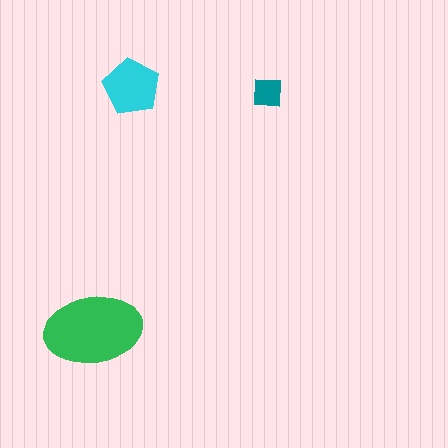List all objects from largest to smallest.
The green ellipse, the cyan pentagon, the teal square.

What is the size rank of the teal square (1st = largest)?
3rd.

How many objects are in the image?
There are 3 objects in the image.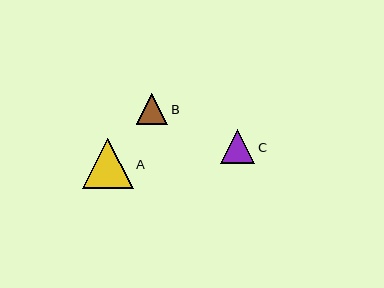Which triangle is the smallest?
Triangle B is the smallest with a size of approximately 32 pixels.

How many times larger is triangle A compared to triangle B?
Triangle A is approximately 1.6 times the size of triangle B.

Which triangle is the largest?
Triangle A is the largest with a size of approximately 51 pixels.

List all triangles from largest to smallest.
From largest to smallest: A, C, B.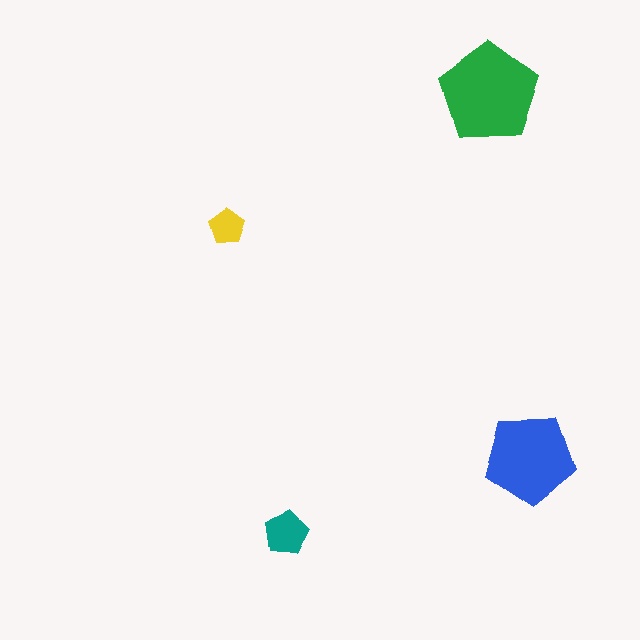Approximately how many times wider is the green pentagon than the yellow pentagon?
About 3 times wider.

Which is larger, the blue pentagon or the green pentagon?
The green one.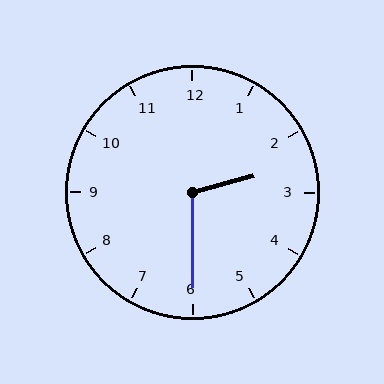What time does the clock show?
2:30.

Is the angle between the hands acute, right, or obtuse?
It is obtuse.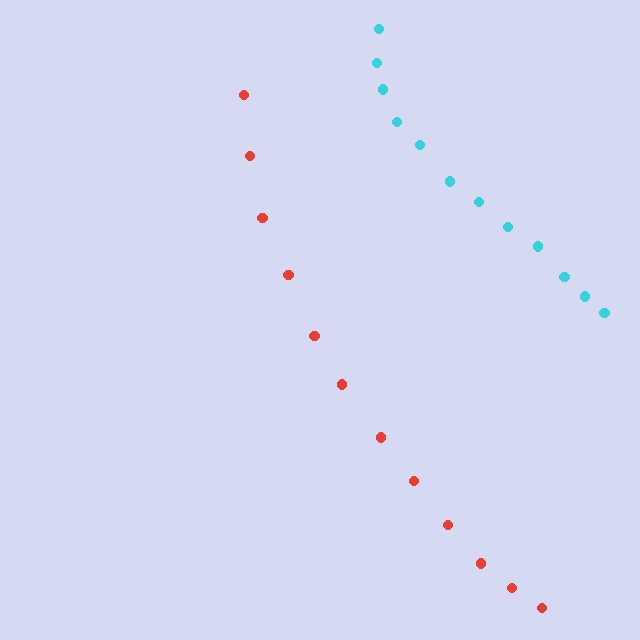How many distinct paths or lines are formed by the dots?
There are 2 distinct paths.